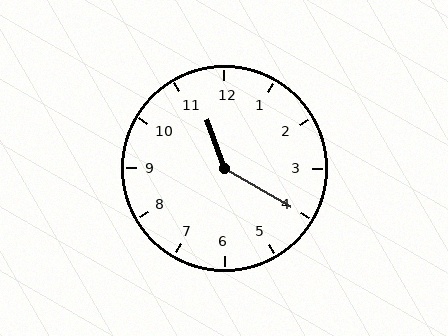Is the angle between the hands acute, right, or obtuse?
It is obtuse.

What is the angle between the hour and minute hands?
Approximately 140 degrees.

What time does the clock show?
11:20.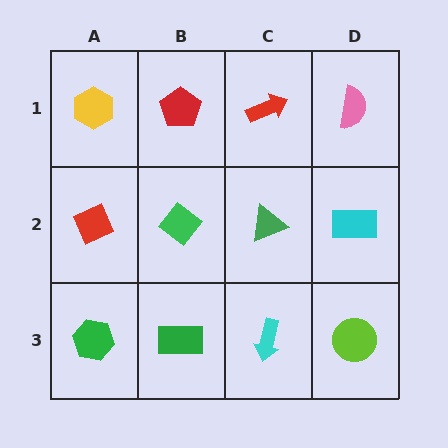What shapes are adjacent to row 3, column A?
A red diamond (row 2, column A), a green rectangle (row 3, column B).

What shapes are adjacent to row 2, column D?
A pink semicircle (row 1, column D), a lime circle (row 3, column D), a green triangle (row 2, column C).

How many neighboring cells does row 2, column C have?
4.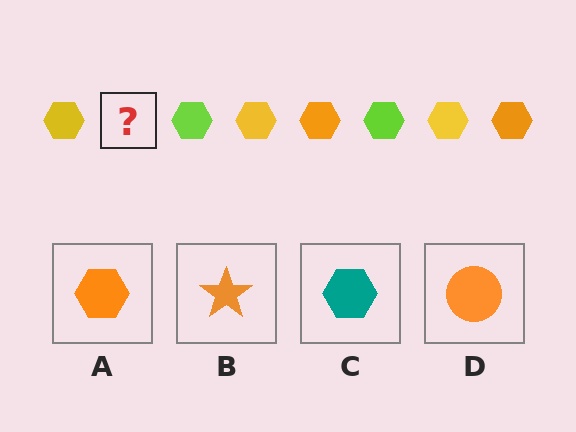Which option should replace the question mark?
Option A.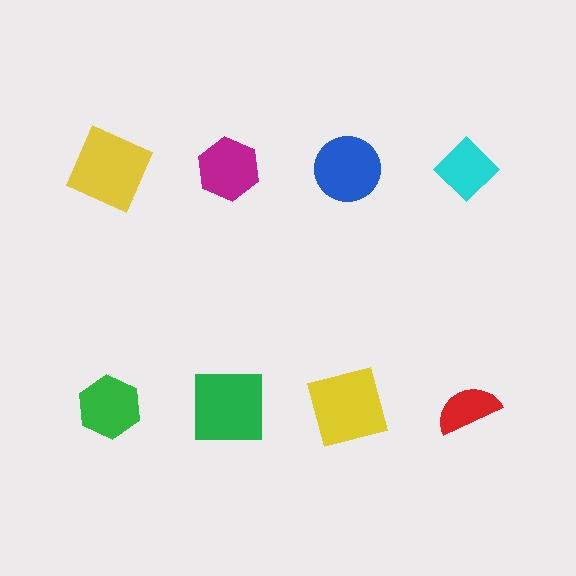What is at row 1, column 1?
A yellow square.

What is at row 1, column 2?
A magenta hexagon.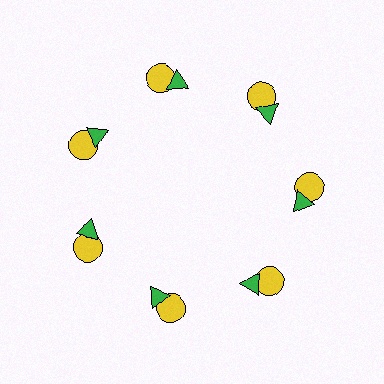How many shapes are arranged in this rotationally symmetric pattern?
There are 14 shapes, arranged in 7 groups of 2.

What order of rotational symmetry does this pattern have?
This pattern has 7-fold rotational symmetry.